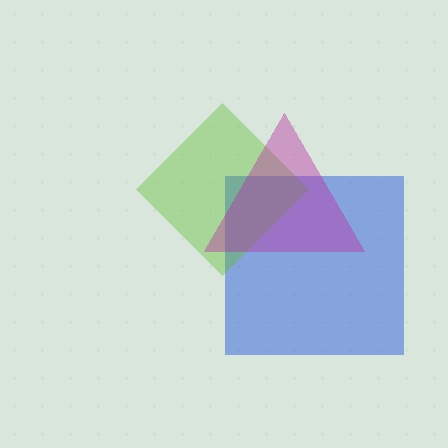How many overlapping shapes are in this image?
There are 3 overlapping shapes in the image.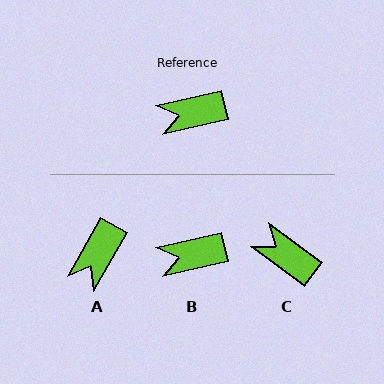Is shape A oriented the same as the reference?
No, it is off by about 47 degrees.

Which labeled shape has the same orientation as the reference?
B.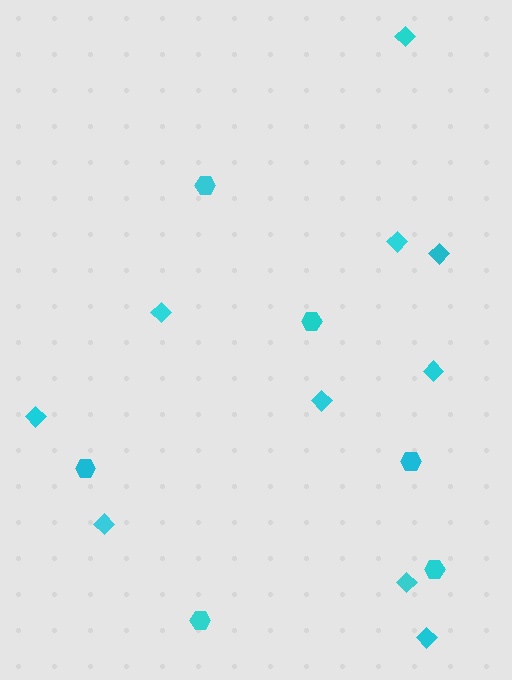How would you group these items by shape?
There are 2 groups: one group of diamonds (10) and one group of hexagons (6).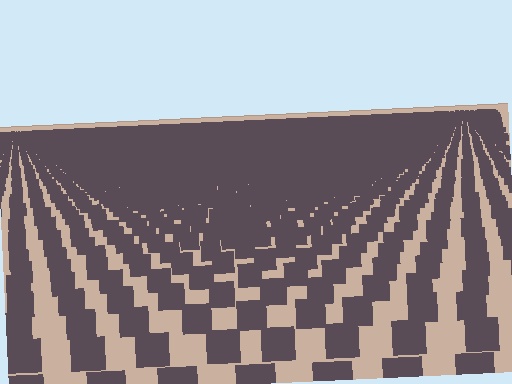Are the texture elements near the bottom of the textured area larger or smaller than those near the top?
Larger. Near the bottom, elements are closer to the viewer and appear at a bigger on-screen size.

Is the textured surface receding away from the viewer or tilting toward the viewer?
The surface is receding away from the viewer. Texture elements get smaller and denser toward the top.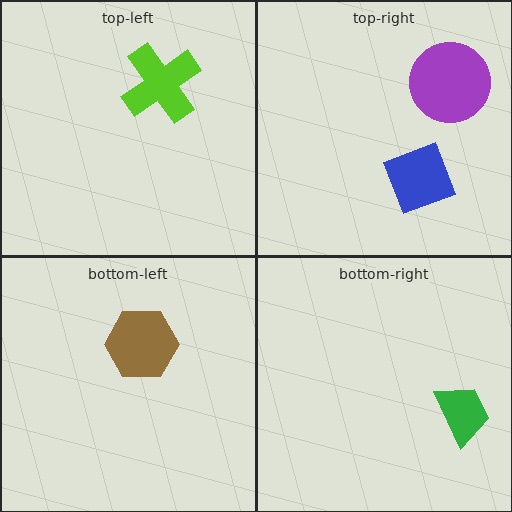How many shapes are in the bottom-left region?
1.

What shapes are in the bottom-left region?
The brown hexagon.